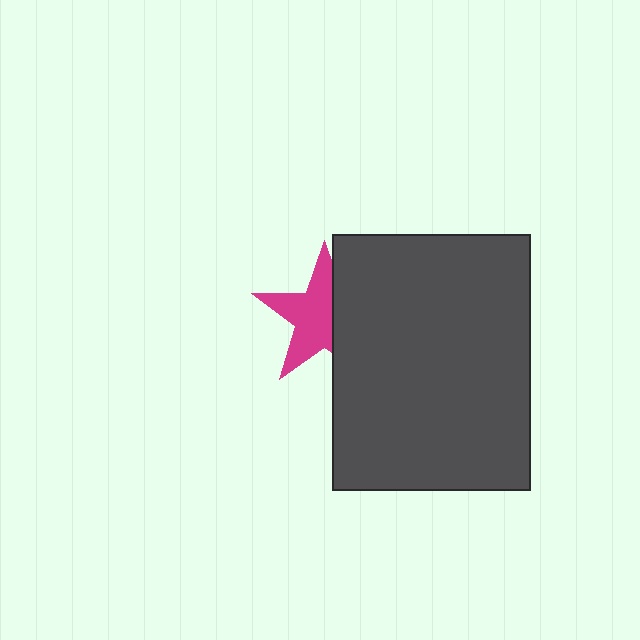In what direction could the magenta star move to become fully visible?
The magenta star could move left. That would shift it out from behind the dark gray rectangle entirely.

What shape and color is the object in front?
The object in front is a dark gray rectangle.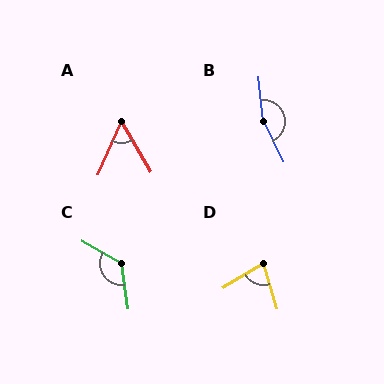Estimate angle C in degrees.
Approximately 128 degrees.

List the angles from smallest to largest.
A (54°), D (75°), C (128°), B (161°).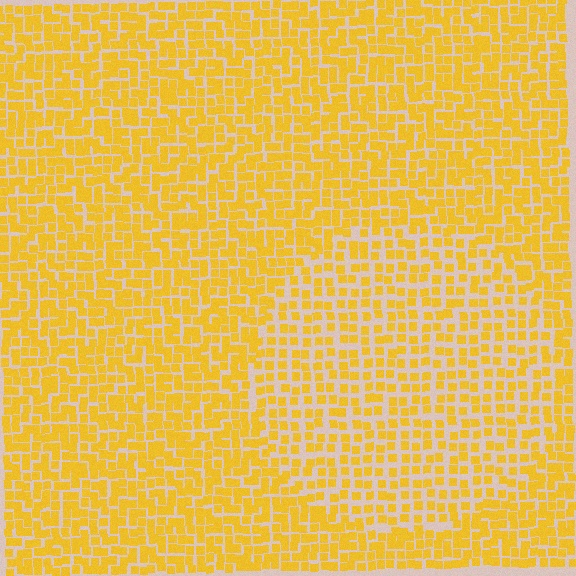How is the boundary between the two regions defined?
The boundary is defined by a change in element density (approximately 1.6x ratio). All elements are the same color, size, and shape.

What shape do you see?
I see a circle.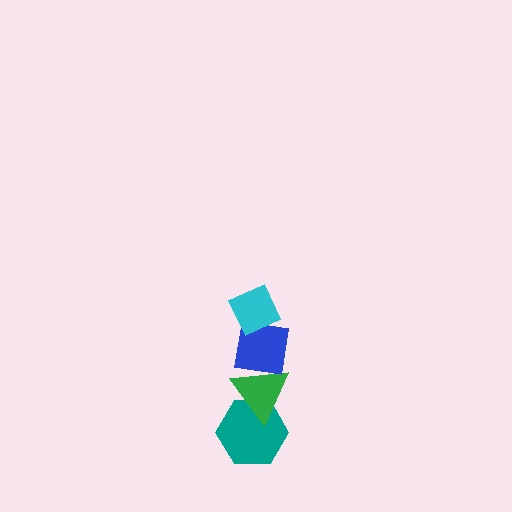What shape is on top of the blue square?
The cyan diamond is on top of the blue square.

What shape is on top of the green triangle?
The blue square is on top of the green triangle.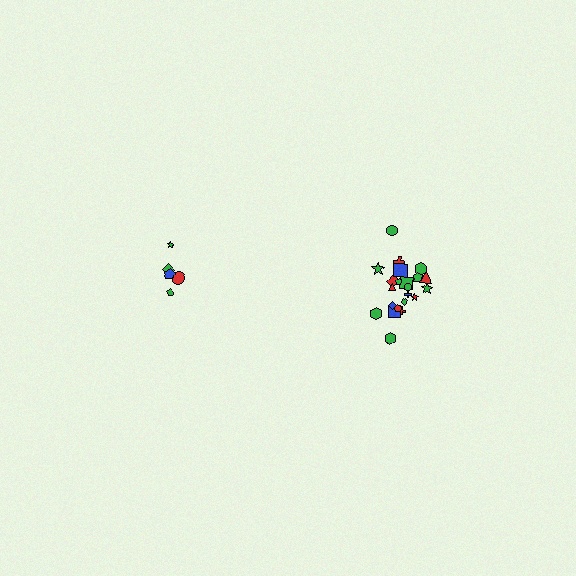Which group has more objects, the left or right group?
The right group.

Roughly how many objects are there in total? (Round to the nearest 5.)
Roughly 25 objects in total.